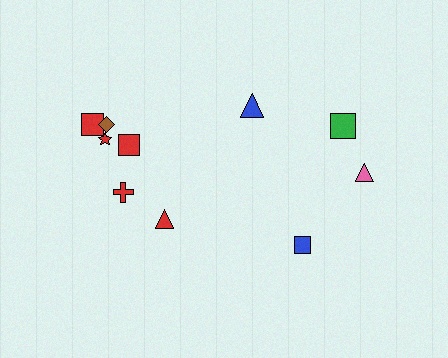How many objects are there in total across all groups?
There are 10 objects.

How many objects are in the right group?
There are 4 objects.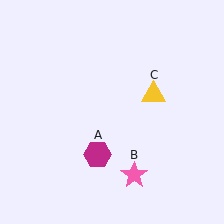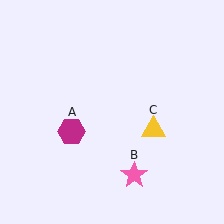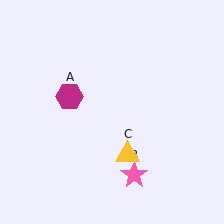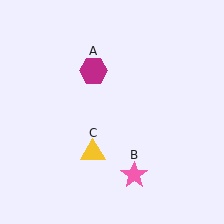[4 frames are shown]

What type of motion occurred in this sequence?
The magenta hexagon (object A), yellow triangle (object C) rotated clockwise around the center of the scene.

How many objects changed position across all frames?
2 objects changed position: magenta hexagon (object A), yellow triangle (object C).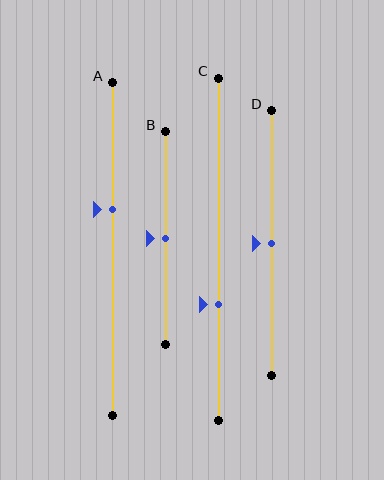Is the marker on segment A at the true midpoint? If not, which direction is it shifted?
No, the marker on segment A is shifted upward by about 12% of the segment length.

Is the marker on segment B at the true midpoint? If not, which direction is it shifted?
Yes, the marker on segment B is at the true midpoint.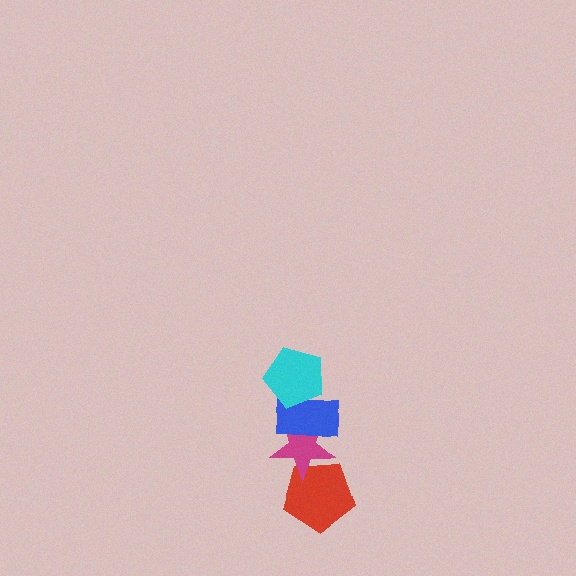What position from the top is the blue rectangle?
The blue rectangle is 2nd from the top.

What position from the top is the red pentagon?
The red pentagon is 4th from the top.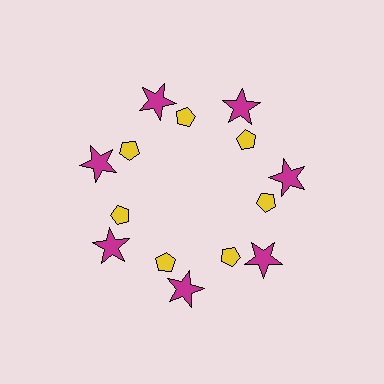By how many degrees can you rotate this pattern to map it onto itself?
The pattern maps onto itself every 51 degrees of rotation.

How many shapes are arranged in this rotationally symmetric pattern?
There are 14 shapes, arranged in 7 groups of 2.